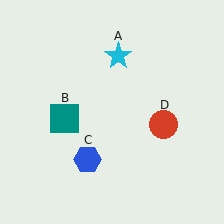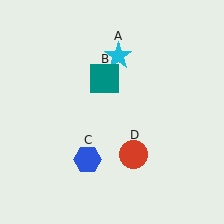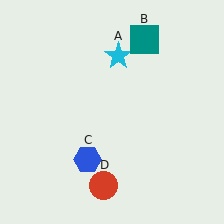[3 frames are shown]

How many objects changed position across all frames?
2 objects changed position: teal square (object B), red circle (object D).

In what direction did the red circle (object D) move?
The red circle (object D) moved down and to the left.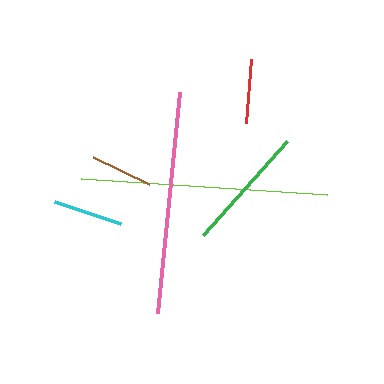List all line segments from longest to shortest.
From longest to shortest: lime, pink, green, cyan, red, brown.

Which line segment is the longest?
The lime line is the longest at approximately 247 pixels.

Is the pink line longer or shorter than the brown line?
The pink line is longer than the brown line.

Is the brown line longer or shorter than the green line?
The green line is longer than the brown line.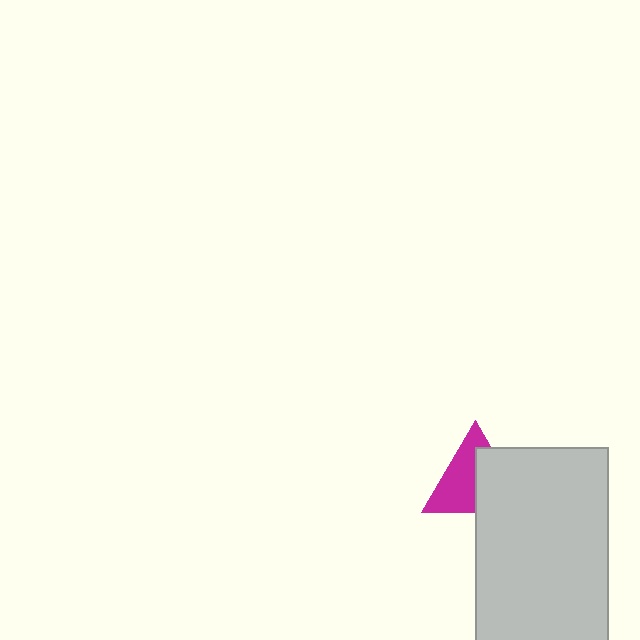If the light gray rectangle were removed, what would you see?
You would see the complete magenta triangle.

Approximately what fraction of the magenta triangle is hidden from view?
Roughly 45% of the magenta triangle is hidden behind the light gray rectangle.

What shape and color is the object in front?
The object in front is a light gray rectangle.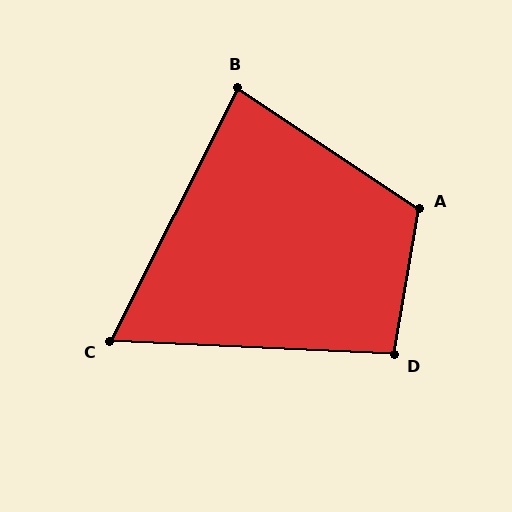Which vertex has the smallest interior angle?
C, at approximately 66 degrees.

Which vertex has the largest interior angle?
A, at approximately 114 degrees.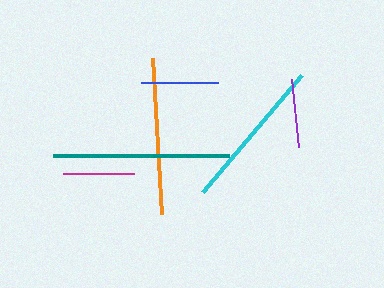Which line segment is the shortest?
The purple line is the shortest at approximately 68 pixels.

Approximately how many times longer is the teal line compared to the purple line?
The teal line is approximately 2.6 times the length of the purple line.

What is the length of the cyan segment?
The cyan segment is approximately 154 pixels long.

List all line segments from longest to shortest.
From longest to shortest: teal, orange, cyan, blue, magenta, purple.